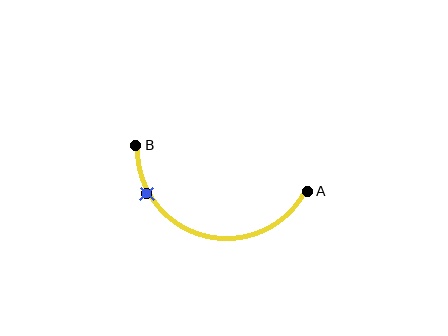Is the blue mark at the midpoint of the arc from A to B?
No. The blue mark lies on the arc but is closer to endpoint B. The arc midpoint would be at the point on the curve equidistant along the arc from both A and B.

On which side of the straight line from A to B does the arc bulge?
The arc bulges below the straight line connecting A and B.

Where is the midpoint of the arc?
The arc midpoint is the point on the curve farthest from the straight line joining A and B. It sits below that line.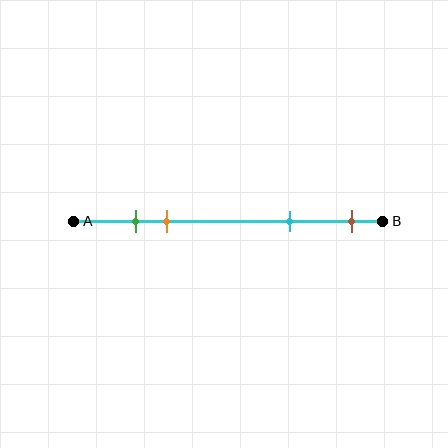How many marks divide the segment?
There are 4 marks dividing the segment.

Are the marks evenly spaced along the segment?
No, the marks are not evenly spaced.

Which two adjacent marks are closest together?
The green and orange marks are the closest adjacent pair.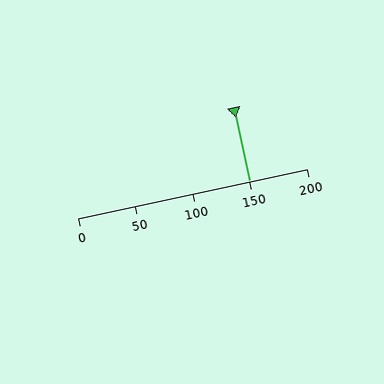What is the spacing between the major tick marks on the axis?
The major ticks are spaced 50 apart.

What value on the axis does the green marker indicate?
The marker indicates approximately 150.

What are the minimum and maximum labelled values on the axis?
The axis runs from 0 to 200.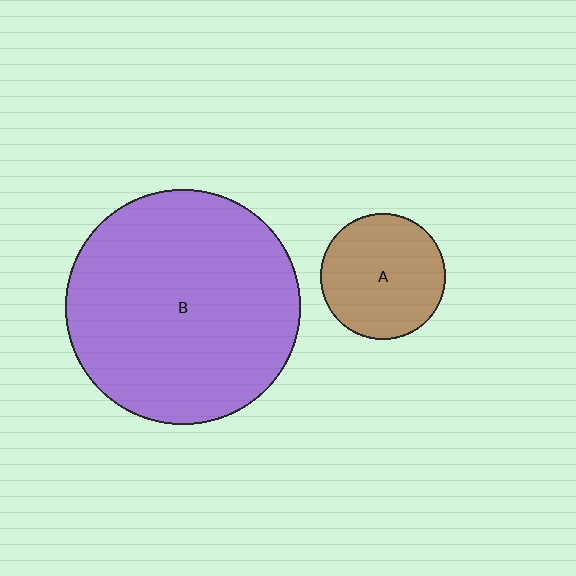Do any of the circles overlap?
No, none of the circles overlap.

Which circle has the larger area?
Circle B (purple).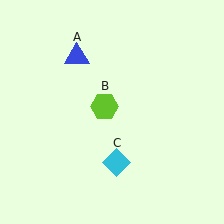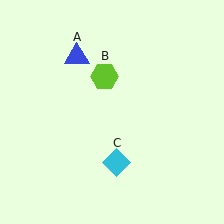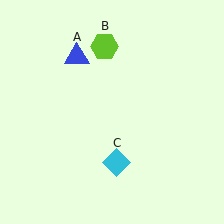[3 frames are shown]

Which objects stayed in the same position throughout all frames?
Blue triangle (object A) and cyan diamond (object C) remained stationary.